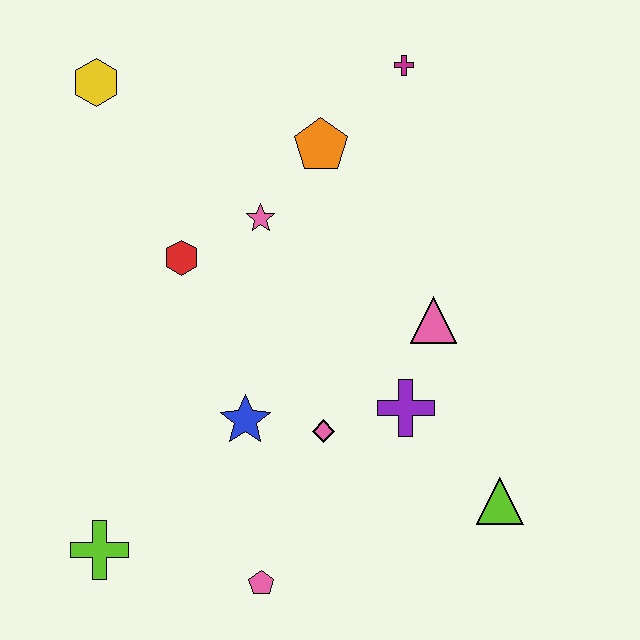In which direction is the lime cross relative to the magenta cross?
The lime cross is below the magenta cross.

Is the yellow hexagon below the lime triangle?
No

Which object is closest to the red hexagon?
The pink star is closest to the red hexagon.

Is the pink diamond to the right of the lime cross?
Yes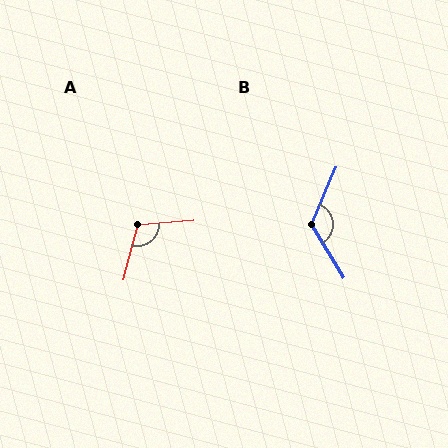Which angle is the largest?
B, at approximately 126 degrees.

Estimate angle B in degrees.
Approximately 126 degrees.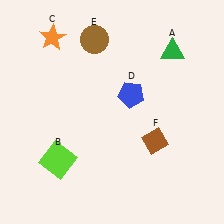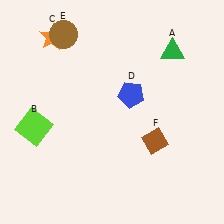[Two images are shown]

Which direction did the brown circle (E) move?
The brown circle (E) moved left.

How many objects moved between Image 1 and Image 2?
2 objects moved between the two images.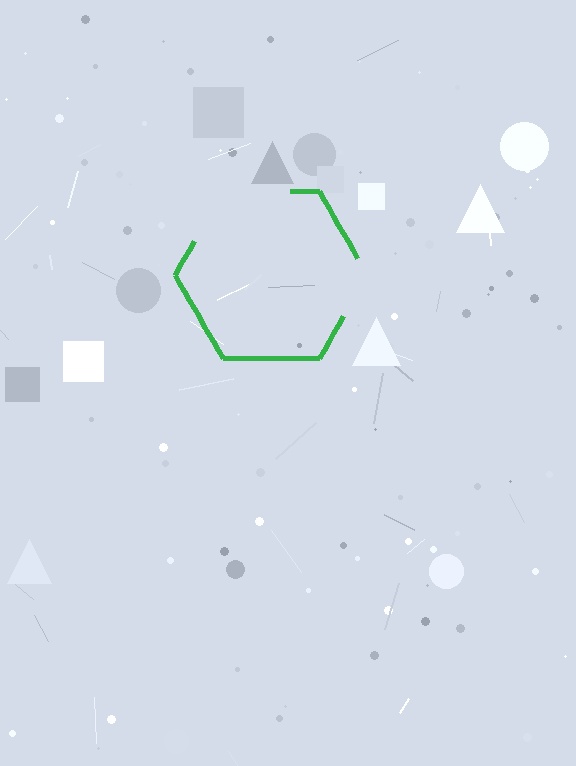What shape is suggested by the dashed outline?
The dashed outline suggests a hexagon.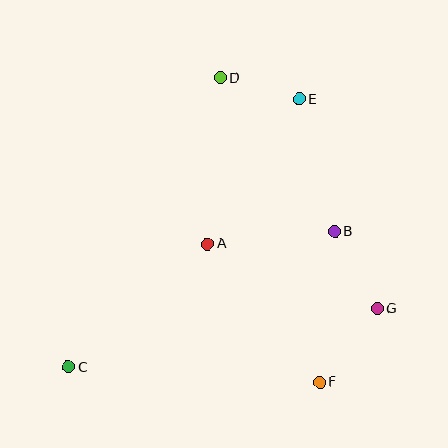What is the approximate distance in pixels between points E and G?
The distance between E and G is approximately 223 pixels.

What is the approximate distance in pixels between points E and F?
The distance between E and F is approximately 284 pixels.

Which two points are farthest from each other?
Points C and E are farthest from each other.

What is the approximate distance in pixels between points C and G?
The distance between C and G is approximately 314 pixels.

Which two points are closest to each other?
Points D and E are closest to each other.